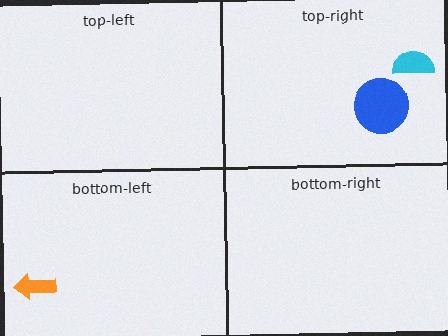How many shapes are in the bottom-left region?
1.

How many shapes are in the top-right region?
2.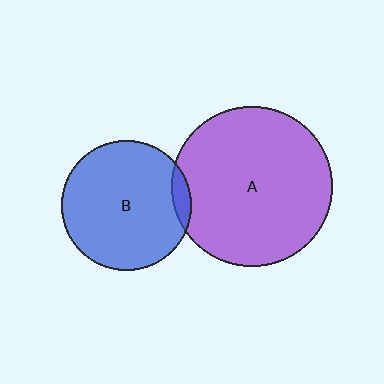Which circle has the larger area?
Circle A (purple).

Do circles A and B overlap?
Yes.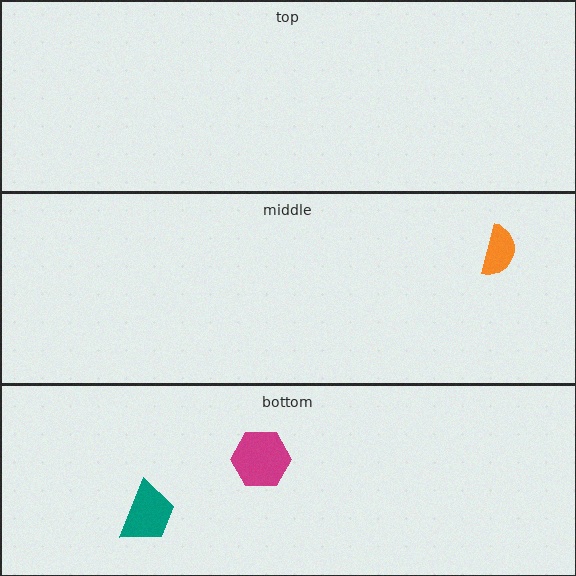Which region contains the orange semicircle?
The middle region.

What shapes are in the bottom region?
The teal trapezoid, the magenta hexagon.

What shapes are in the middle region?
The orange semicircle.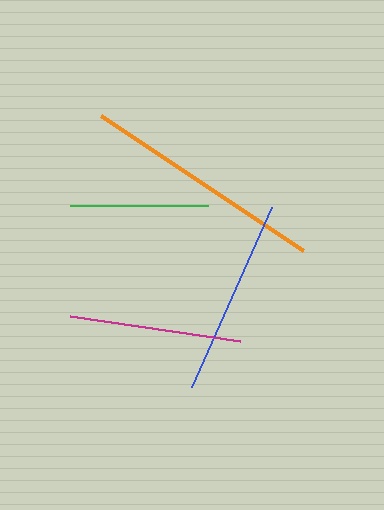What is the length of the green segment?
The green segment is approximately 138 pixels long.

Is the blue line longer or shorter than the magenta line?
The blue line is longer than the magenta line.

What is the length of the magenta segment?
The magenta segment is approximately 172 pixels long.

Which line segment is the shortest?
The green line is the shortest at approximately 138 pixels.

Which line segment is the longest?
The orange line is the longest at approximately 243 pixels.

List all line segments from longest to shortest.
From longest to shortest: orange, blue, magenta, green.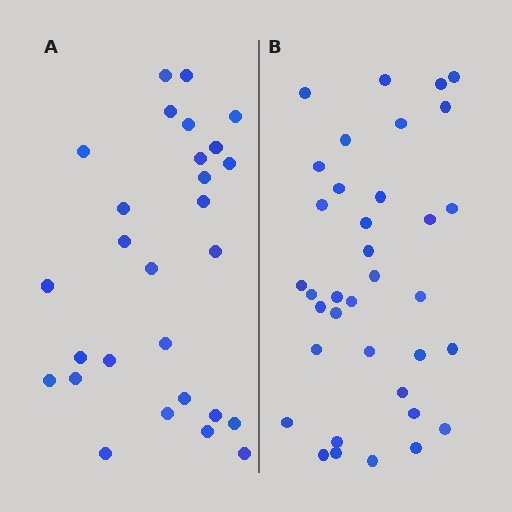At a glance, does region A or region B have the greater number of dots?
Region B (the right region) has more dots.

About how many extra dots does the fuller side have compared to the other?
Region B has roughly 8 or so more dots than region A.